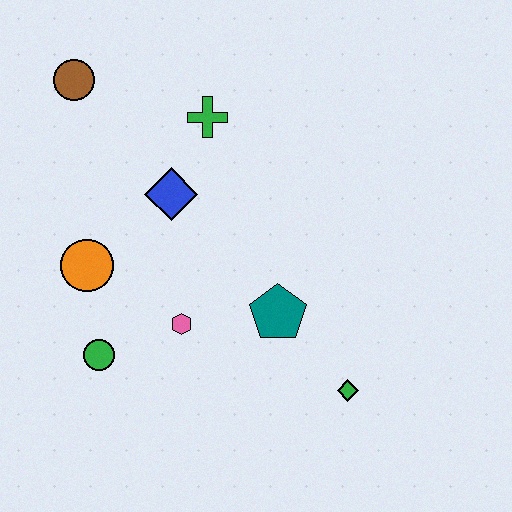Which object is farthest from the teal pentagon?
The brown circle is farthest from the teal pentagon.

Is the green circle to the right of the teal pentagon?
No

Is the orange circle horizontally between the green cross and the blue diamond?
No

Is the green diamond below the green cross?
Yes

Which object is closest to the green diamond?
The teal pentagon is closest to the green diamond.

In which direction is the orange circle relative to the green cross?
The orange circle is below the green cross.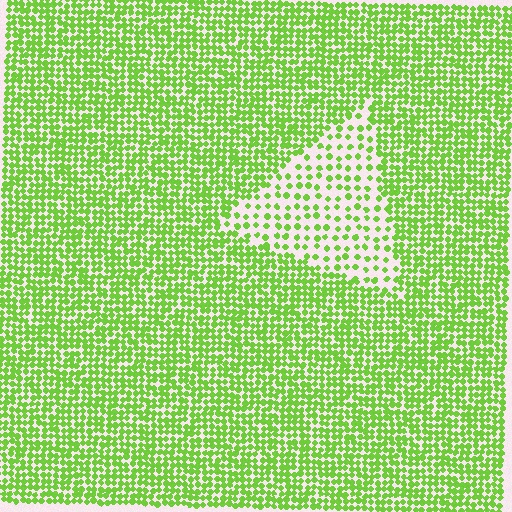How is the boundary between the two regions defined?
The boundary is defined by a change in element density (approximately 2.4x ratio). All elements are the same color, size, and shape.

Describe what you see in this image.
The image contains small lime elements arranged at two different densities. A triangle-shaped region is visible where the elements are less densely packed than the surrounding area.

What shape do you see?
I see a triangle.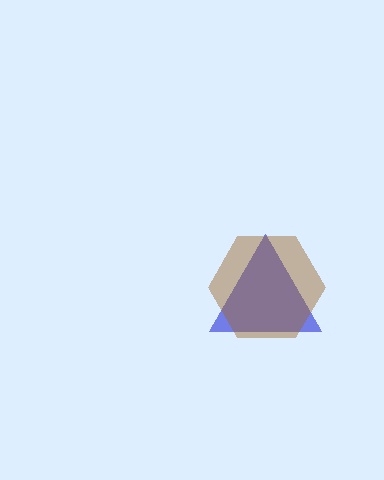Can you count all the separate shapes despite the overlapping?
Yes, there are 2 separate shapes.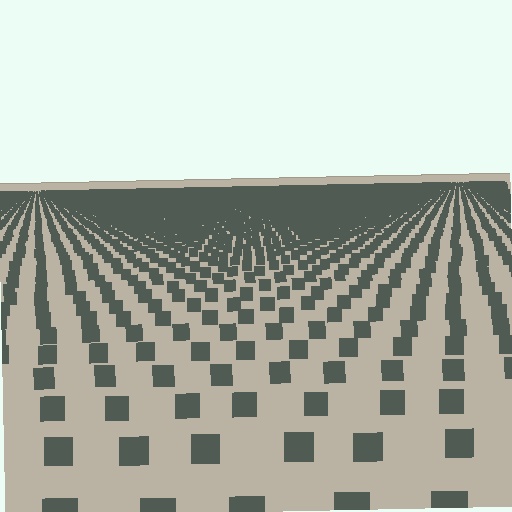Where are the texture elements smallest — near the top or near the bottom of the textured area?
Near the top.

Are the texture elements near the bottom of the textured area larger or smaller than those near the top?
Larger. Near the bottom, elements are closer to the viewer and appear at a bigger on-screen size.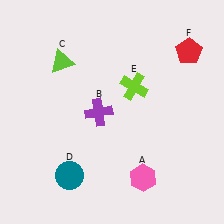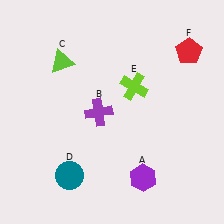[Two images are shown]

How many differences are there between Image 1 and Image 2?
There is 1 difference between the two images.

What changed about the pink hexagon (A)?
In Image 1, A is pink. In Image 2, it changed to purple.